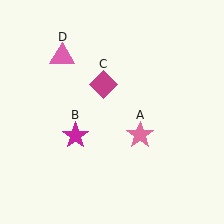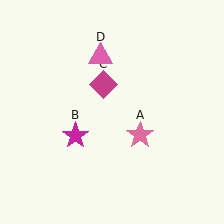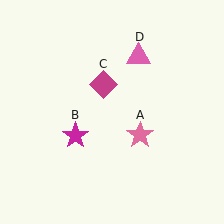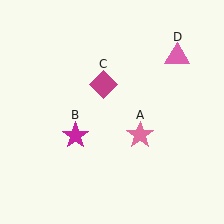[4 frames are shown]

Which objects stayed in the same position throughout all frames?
Pink star (object A) and magenta star (object B) and magenta diamond (object C) remained stationary.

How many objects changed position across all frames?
1 object changed position: pink triangle (object D).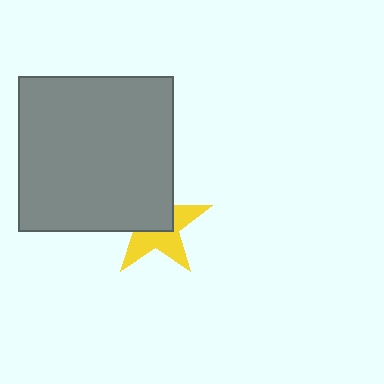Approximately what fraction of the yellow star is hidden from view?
Roughly 50% of the yellow star is hidden behind the gray square.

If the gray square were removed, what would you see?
You would see the complete yellow star.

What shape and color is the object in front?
The object in front is a gray square.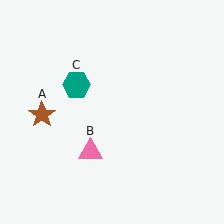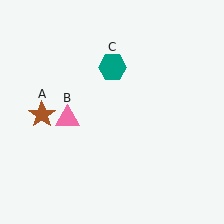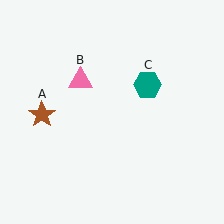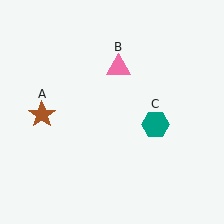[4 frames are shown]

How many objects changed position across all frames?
2 objects changed position: pink triangle (object B), teal hexagon (object C).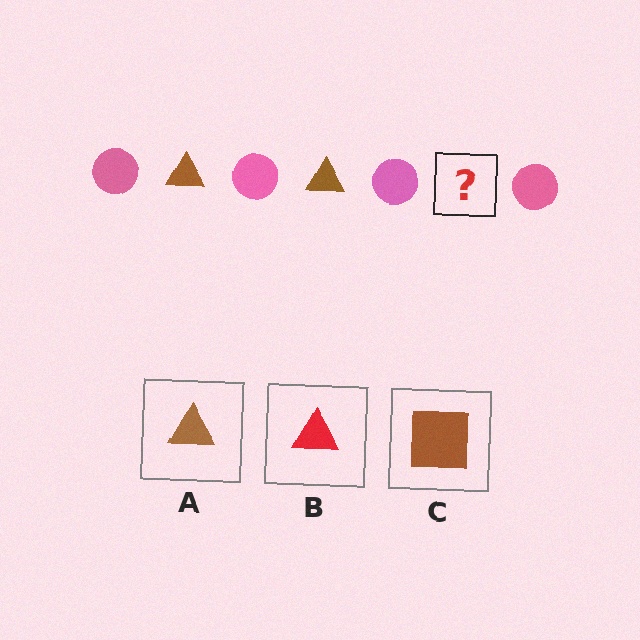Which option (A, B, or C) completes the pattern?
A.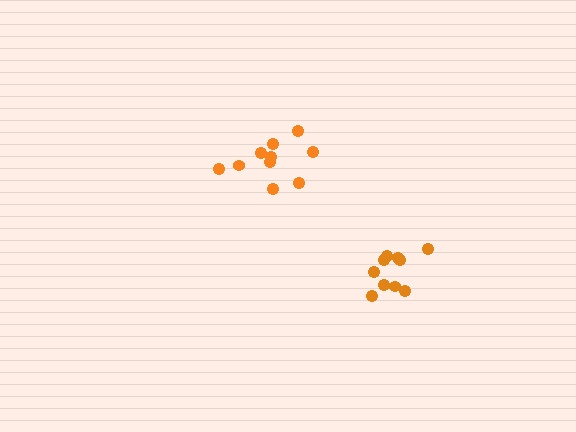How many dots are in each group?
Group 1: 10 dots, Group 2: 10 dots (20 total).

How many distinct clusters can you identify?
There are 2 distinct clusters.